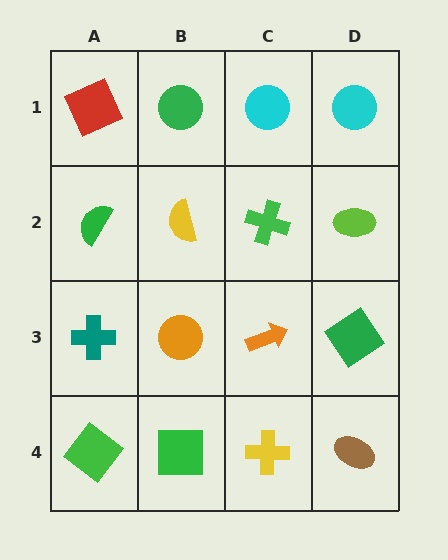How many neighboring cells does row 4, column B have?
3.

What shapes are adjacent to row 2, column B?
A green circle (row 1, column B), an orange circle (row 3, column B), a green semicircle (row 2, column A), a green cross (row 2, column C).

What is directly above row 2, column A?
A red square.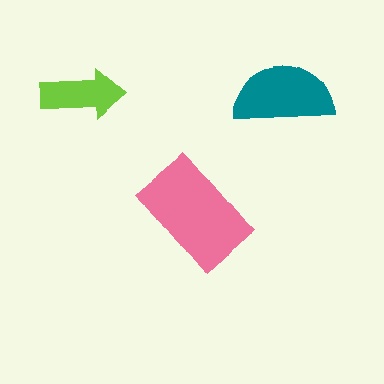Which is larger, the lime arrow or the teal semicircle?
The teal semicircle.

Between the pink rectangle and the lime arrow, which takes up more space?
The pink rectangle.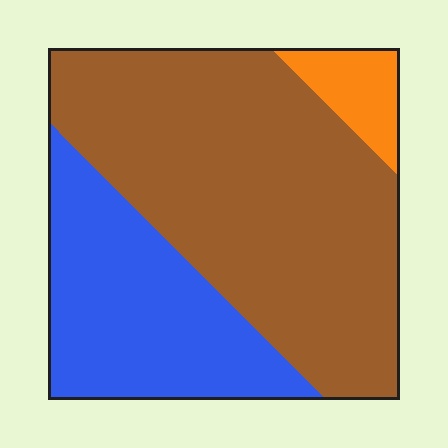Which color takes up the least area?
Orange, at roughly 5%.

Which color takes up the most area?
Brown, at roughly 60%.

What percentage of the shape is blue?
Blue covers roughly 30% of the shape.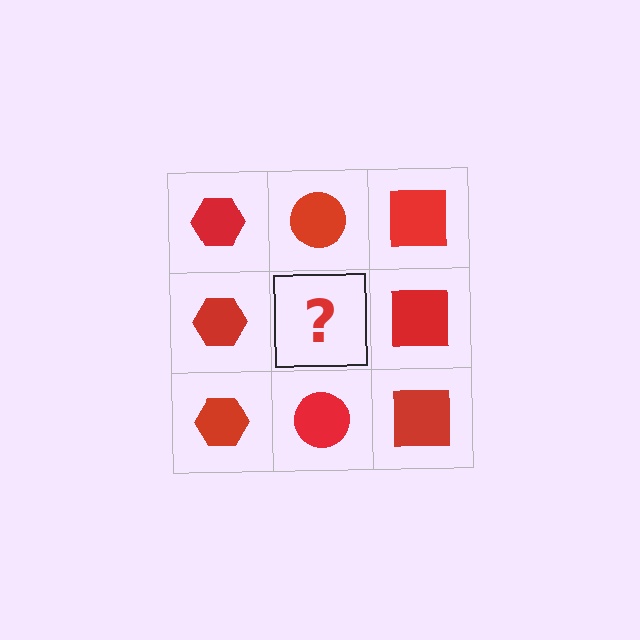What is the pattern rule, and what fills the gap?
The rule is that each column has a consistent shape. The gap should be filled with a red circle.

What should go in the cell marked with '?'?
The missing cell should contain a red circle.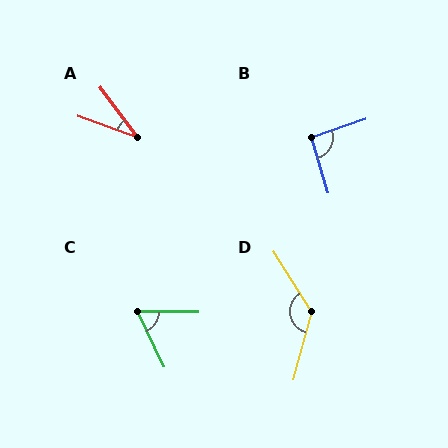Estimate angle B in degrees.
Approximately 92 degrees.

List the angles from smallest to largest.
A (33°), C (64°), B (92°), D (133°).